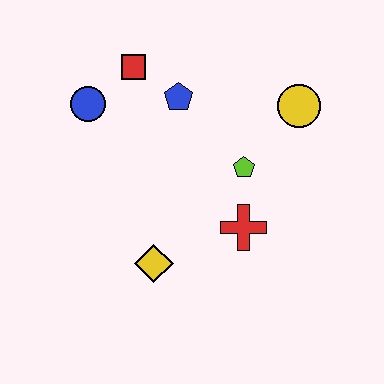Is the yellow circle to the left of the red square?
No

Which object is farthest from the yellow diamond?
The yellow circle is farthest from the yellow diamond.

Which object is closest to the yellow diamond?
The red cross is closest to the yellow diamond.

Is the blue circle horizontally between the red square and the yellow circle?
No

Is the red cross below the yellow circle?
Yes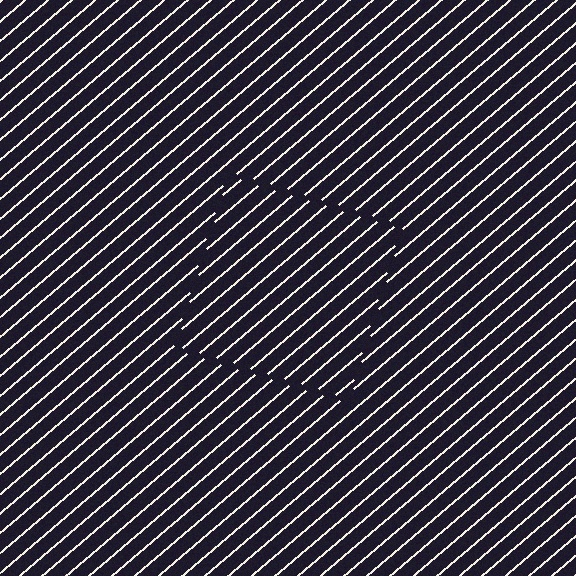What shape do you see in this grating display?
An illusory square. The interior of the shape contains the same grating, shifted by half a period — the contour is defined by the phase discontinuity where line-ends from the inner and outer gratings abut.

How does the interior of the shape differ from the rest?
The interior of the shape contains the same grating, shifted by half a period — the contour is defined by the phase discontinuity where line-ends from the inner and outer gratings abut.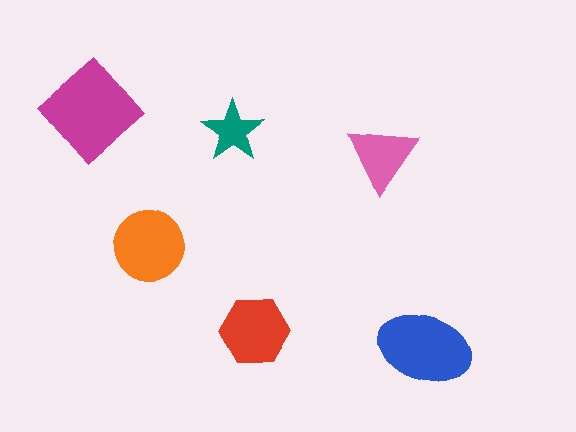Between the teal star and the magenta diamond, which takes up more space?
The magenta diamond.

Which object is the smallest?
The teal star.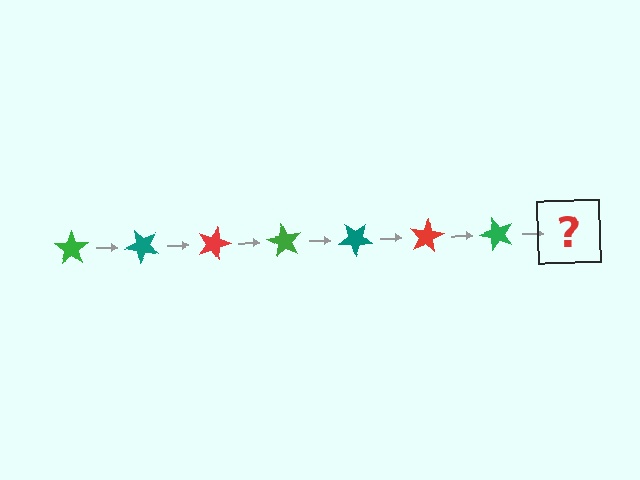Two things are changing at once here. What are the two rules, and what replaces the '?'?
The two rules are that it rotates 45 degrees each step and the color cycles through green, teal, and red. The '?' should be a teal star, rotated 315 degrees from the start.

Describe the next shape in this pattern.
It should be a teal star, rotated 315 degrees from the start.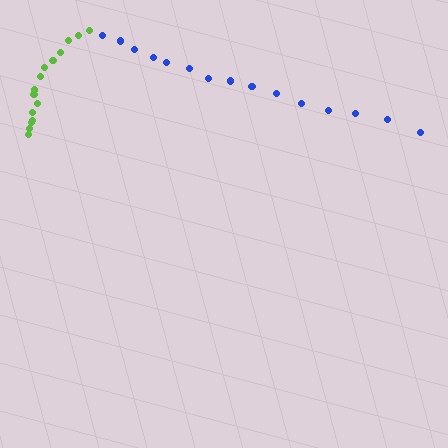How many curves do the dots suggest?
There are 2 distinct paths.